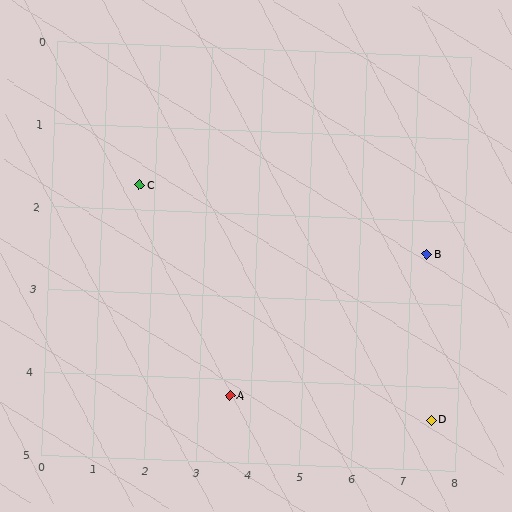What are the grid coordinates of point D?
Point D is at approximately (7.5, 4.4).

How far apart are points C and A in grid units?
Points C and A are about 3.1 grid units apart.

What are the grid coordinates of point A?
Point A is at approximately (3.6, 4.2).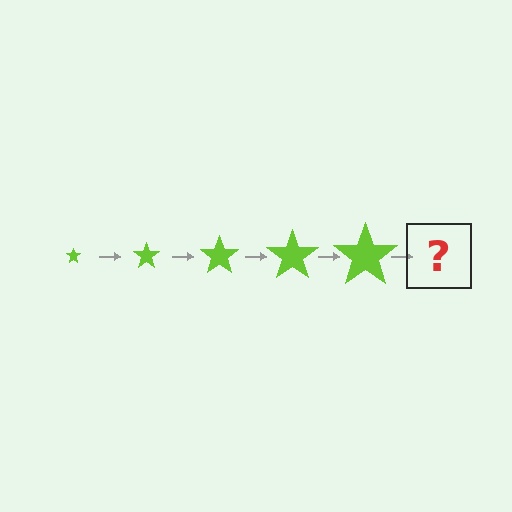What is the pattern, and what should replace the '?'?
The pattern is that the star gets progressively larger each step. The '?' should be a lime star, larger than the previous one.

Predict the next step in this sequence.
The next step is a lime star, larger than the previous one.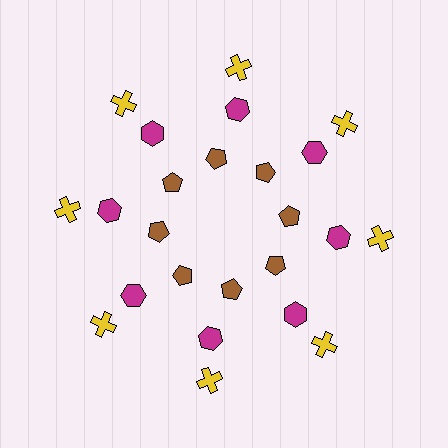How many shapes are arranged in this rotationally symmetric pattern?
There are 24 shapes, arranged in 8 groups of 3.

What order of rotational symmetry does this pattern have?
This pattern has 8-fold rotational symmetry.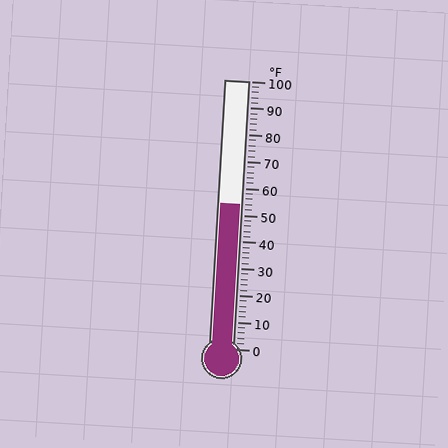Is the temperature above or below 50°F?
The temperature is above 50°F.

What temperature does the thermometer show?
The thermometer shows approximately 54°F.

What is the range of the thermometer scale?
The thermometer scale ranges from 0°F to 100°F.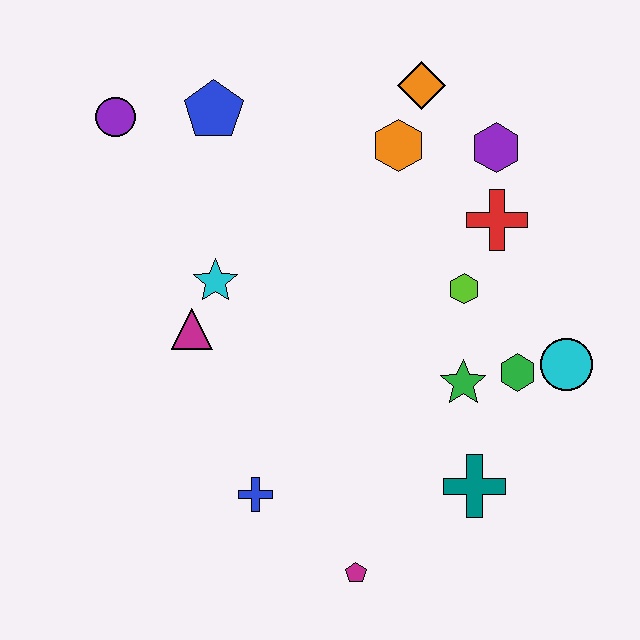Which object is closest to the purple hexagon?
The red cross is closest to the purple hexagon.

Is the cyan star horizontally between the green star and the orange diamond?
No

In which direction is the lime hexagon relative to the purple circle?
The lime hexagon is to the right of the purple circle.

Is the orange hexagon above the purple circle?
No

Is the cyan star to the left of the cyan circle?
Yes